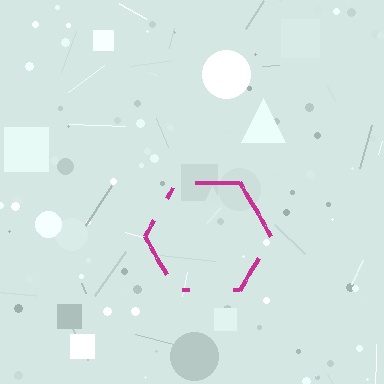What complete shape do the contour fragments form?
The contour fragments form a hexagon.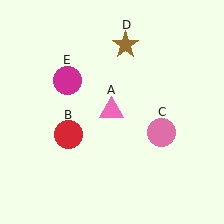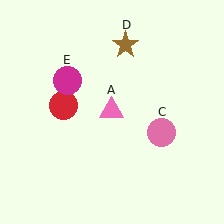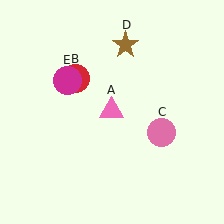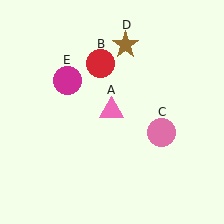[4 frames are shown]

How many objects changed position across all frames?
1 object changed position: red circle (object B).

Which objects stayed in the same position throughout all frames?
Pink triangle (object A) and pink circle (object C) and brown star (object D) and magenta circle (object E) remained stationary.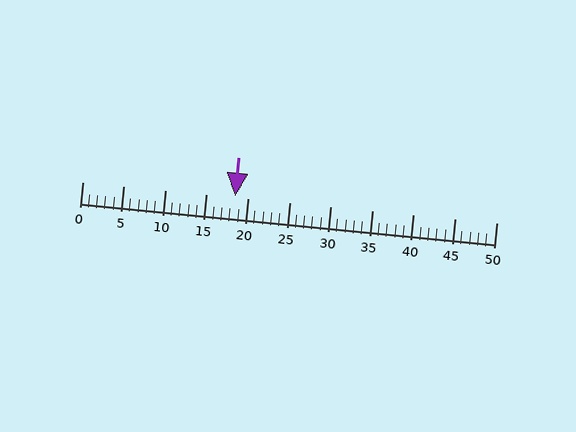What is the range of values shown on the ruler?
The ruler shows values from 0 to 50.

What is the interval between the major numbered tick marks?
The major tick marks are spaced 5 units apart.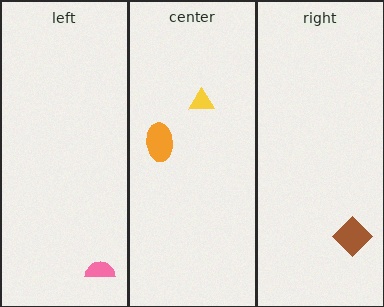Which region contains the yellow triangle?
The center region.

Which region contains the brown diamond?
The right region.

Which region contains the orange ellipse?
The center region.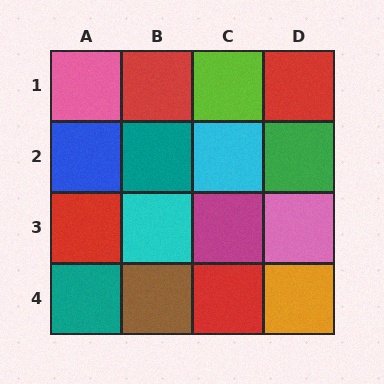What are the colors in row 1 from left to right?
Pink, red, lime, red.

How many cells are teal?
2 cells are teal.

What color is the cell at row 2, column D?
Green.